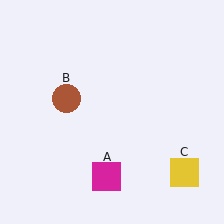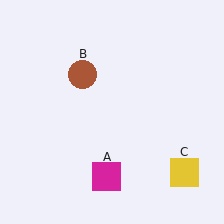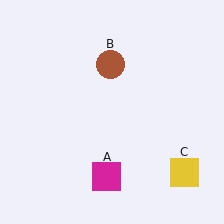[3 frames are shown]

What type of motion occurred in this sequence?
The brown circle (object B) rotated clockwise around the center of the scene.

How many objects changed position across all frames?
1 object changed position: brown circle (object B).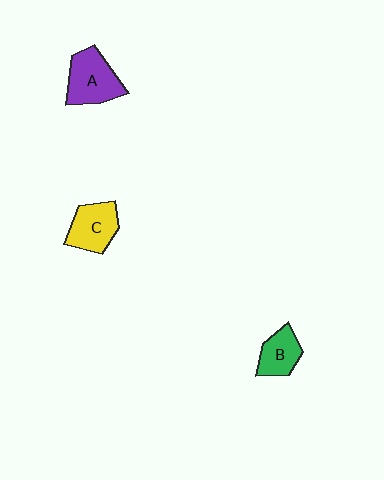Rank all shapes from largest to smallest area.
From largest to smallest: A (purple), C (yellow), B (green).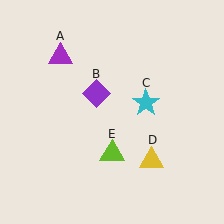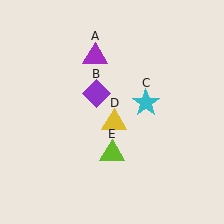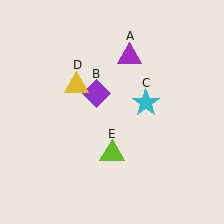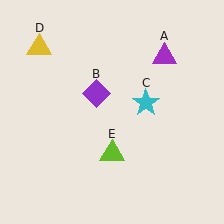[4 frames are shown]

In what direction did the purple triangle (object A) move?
The purple triangle (object A) moved right.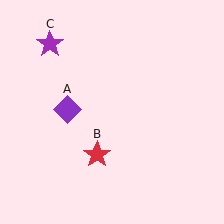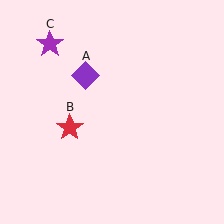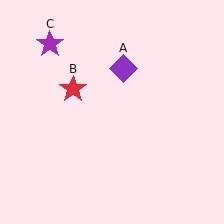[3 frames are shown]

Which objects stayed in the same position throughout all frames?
Purple star (object C) remained stationary.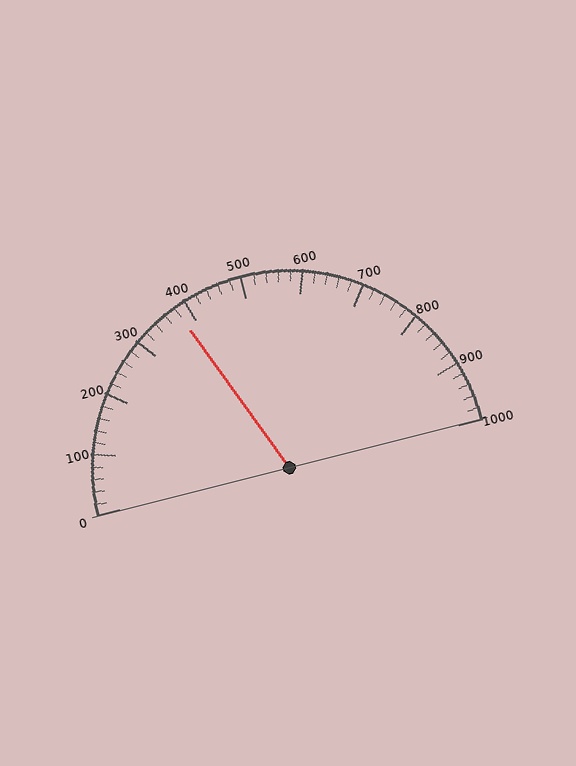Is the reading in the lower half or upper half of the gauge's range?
The reading is in the lower half of the range (0 to 1000).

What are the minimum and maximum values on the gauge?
The gauge ranges from 0 to 1000.